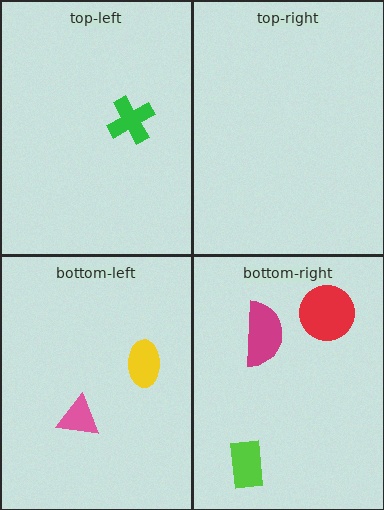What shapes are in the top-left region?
The green cross.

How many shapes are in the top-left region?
1.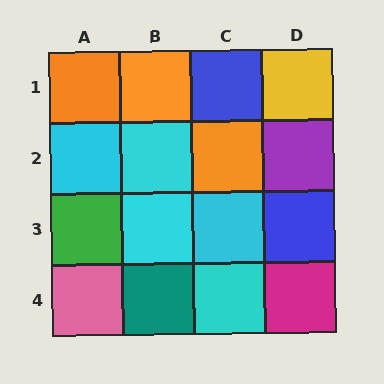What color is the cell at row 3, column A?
Green.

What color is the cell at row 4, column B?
Teal.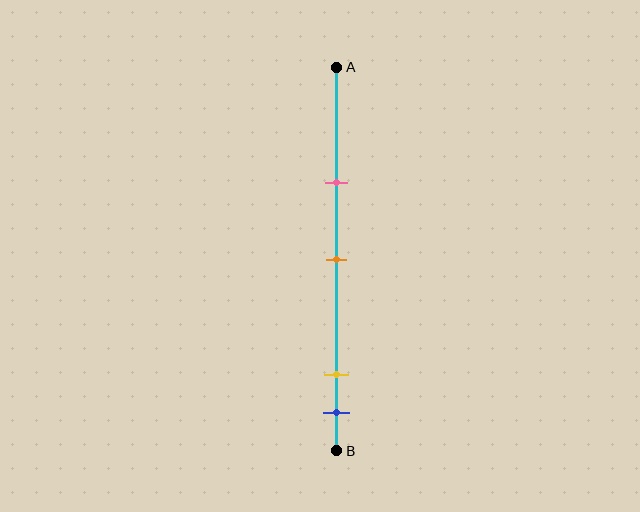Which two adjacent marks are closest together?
The yellow and blue marks are the closest adjacent pair.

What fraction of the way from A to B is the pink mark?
The pink mark is approximately 30% (0.3) of the way from A to B.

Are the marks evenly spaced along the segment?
No, the marks are not evenly spaced.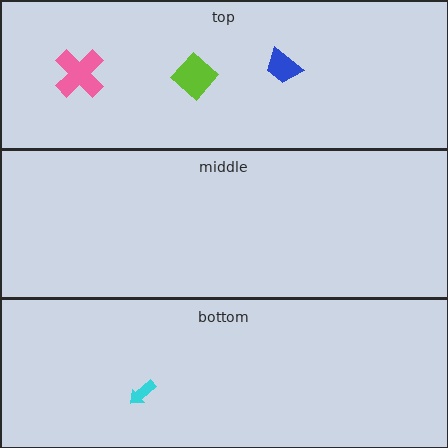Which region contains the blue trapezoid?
The top region.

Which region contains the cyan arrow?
The bottom region.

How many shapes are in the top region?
3.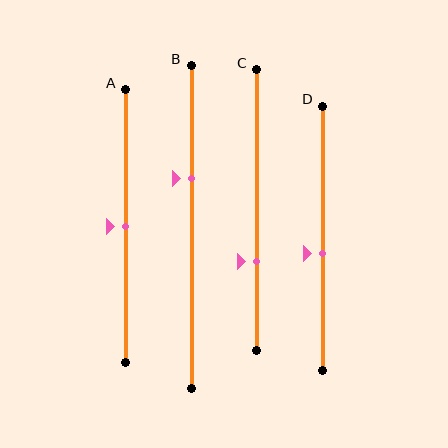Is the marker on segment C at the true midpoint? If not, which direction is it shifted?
No, the marker on segment C is shifted downward by about 18% of the segment length.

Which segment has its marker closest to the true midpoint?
Segment A has its marker closest to the true midpoint.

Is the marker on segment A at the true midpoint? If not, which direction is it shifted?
Yes, the marker on segment A is at the true midpoint.